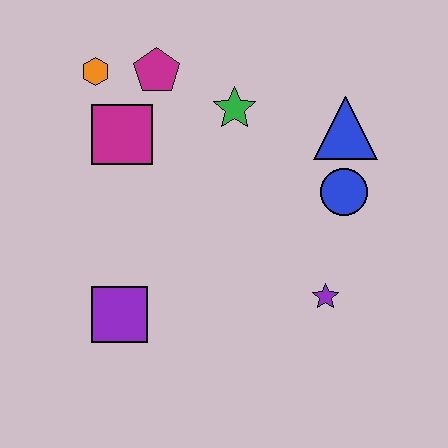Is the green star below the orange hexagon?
Yes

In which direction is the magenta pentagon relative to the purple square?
The magenta pentagon is above the purple square.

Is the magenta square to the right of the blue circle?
No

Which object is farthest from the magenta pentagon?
The purple star is farthest from the magenta pentagon.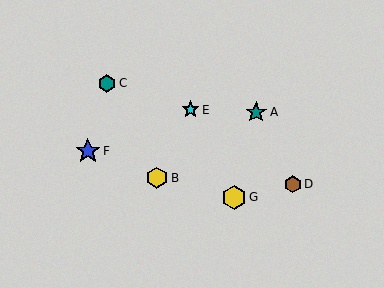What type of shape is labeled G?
Shape G is a yellow hexagon.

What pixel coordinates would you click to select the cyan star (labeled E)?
Click at (191, 110) to select the cyan star E.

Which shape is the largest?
The blue star (labeled F) is the largest.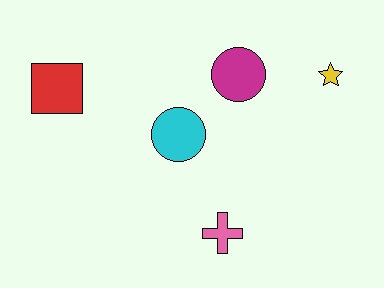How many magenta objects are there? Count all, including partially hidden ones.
There is 1 magenta object.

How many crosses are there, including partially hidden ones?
There is 1 cross.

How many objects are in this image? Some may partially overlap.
There are 5 objects.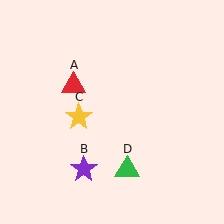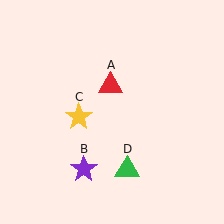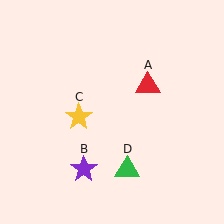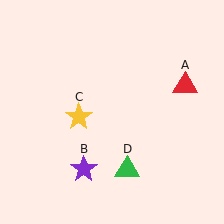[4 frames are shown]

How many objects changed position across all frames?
1 object changed position: red triangle (object A).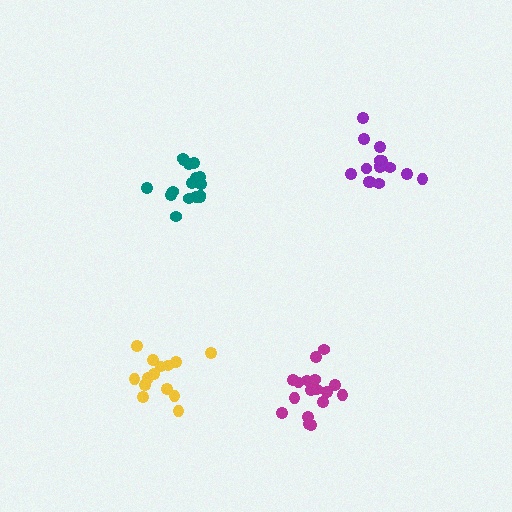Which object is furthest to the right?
The purple cluster is rightmost.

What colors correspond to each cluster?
The clusters are colored: teal, magenta, yellow, purple.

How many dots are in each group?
Group 1: 16 dots, Group 2: 17 dots, Group 3: 14 dots, Group 4: 15 dots (62 total).